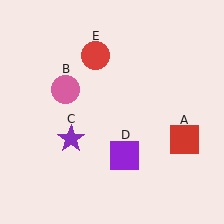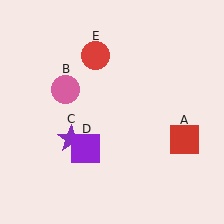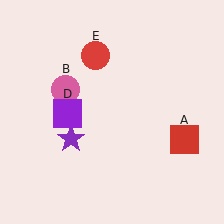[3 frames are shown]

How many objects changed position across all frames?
1 object changed position: purple square (object D).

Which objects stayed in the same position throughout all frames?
Red square (object A) and pink circle (object B) and purple star (object C) and red circle (object E) remained stationary.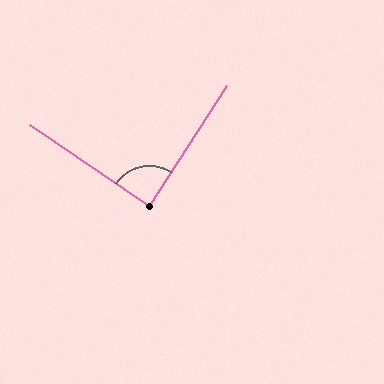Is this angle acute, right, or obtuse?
It is approximately a right angle.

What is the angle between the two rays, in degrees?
Approximately 88 degrees.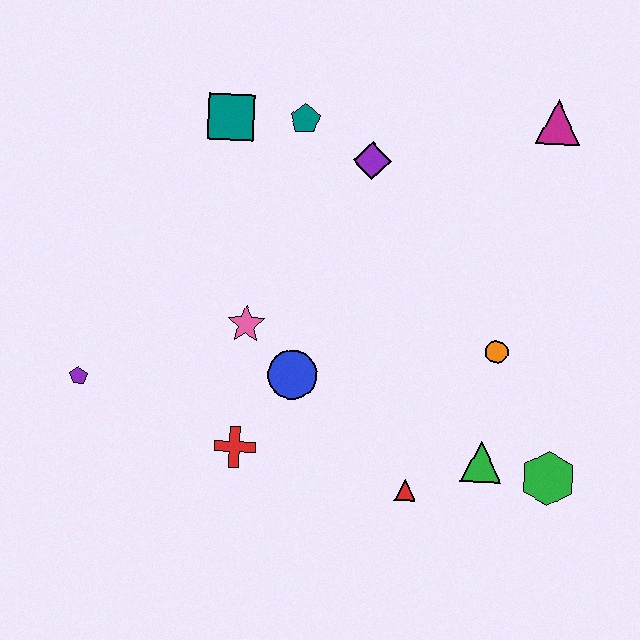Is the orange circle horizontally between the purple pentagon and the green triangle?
No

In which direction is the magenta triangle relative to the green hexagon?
The magenta triangle is above the green hexagon.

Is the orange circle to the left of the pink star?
No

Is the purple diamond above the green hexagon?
Yes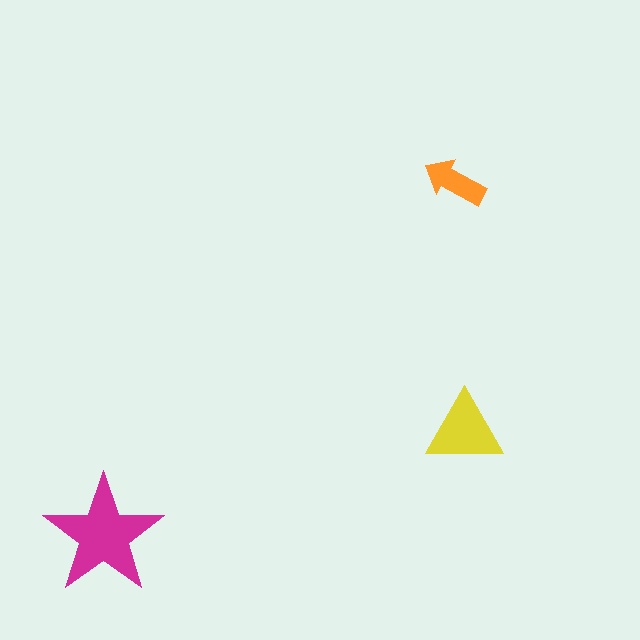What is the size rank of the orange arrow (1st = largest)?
3rd.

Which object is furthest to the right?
The yellow triangle is rightmost.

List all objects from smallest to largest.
The orange arrow, the yellow triangle, the magenta star.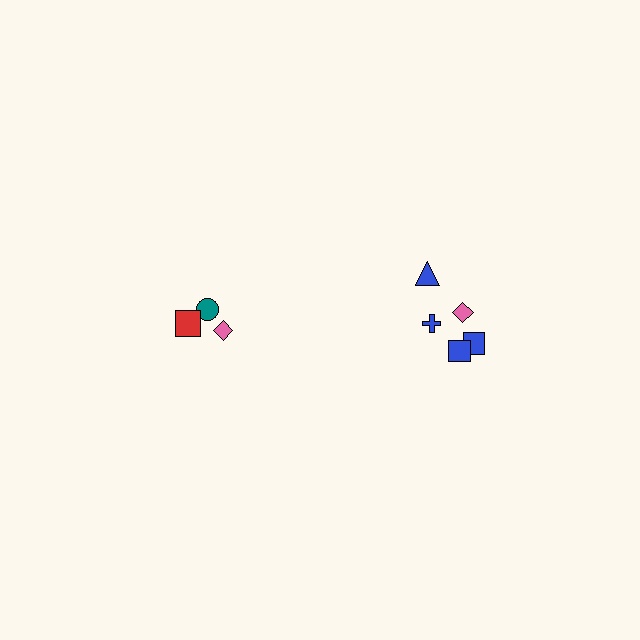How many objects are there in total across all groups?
There are 8 objects.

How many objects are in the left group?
There are 3 objects.